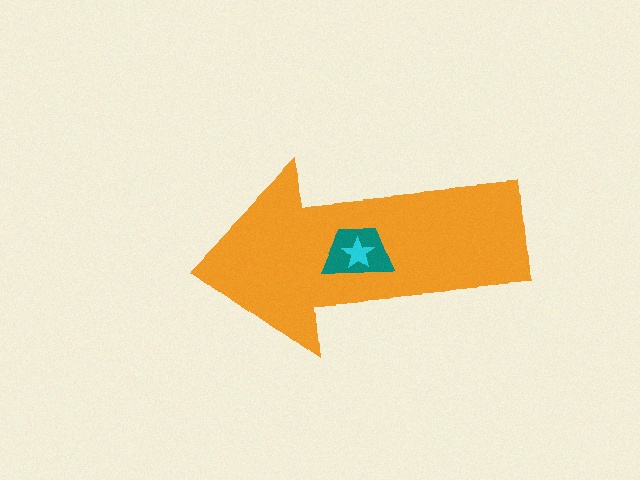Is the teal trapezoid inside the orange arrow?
Yes.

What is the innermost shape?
The cyan star.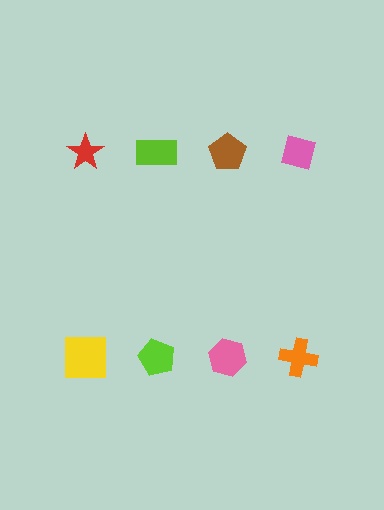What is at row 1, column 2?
A lime rectangle.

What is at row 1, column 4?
A pink square.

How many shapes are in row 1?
4 shapes.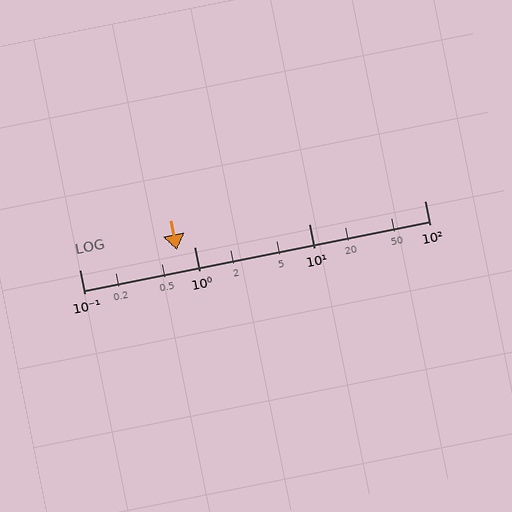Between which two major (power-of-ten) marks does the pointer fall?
The pointer is between 0.1 and 1.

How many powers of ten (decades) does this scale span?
The scale spans 3 decades, from 0.1 to 100.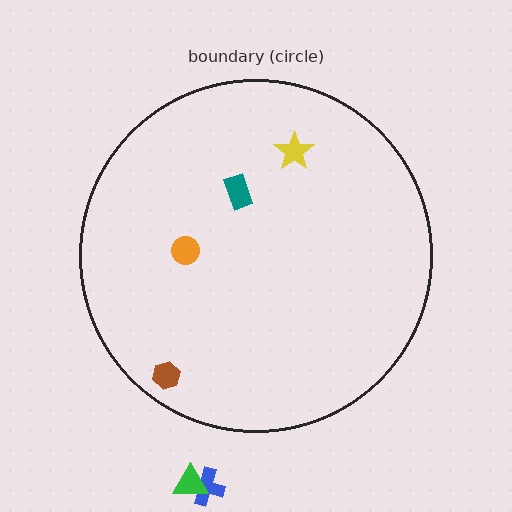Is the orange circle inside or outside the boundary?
Inside.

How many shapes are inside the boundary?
4 inside, 2 outside.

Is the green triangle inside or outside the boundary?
Outside.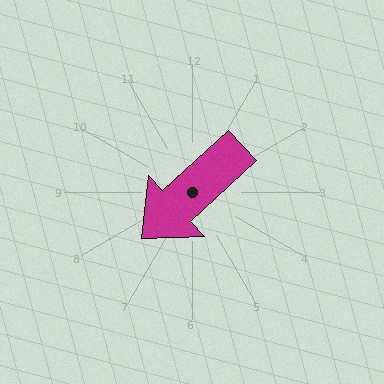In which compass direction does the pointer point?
Southwest.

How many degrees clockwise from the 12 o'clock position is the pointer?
Approximately 227 degrees.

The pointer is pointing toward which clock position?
Roughly 8 o'clock.